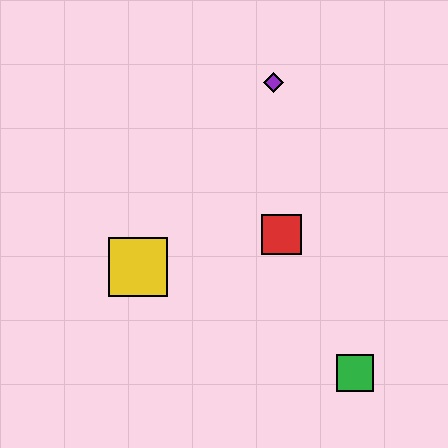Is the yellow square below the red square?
Yes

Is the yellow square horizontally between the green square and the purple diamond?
No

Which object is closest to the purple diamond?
The red square is closest to the purple diamond.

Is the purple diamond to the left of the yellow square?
No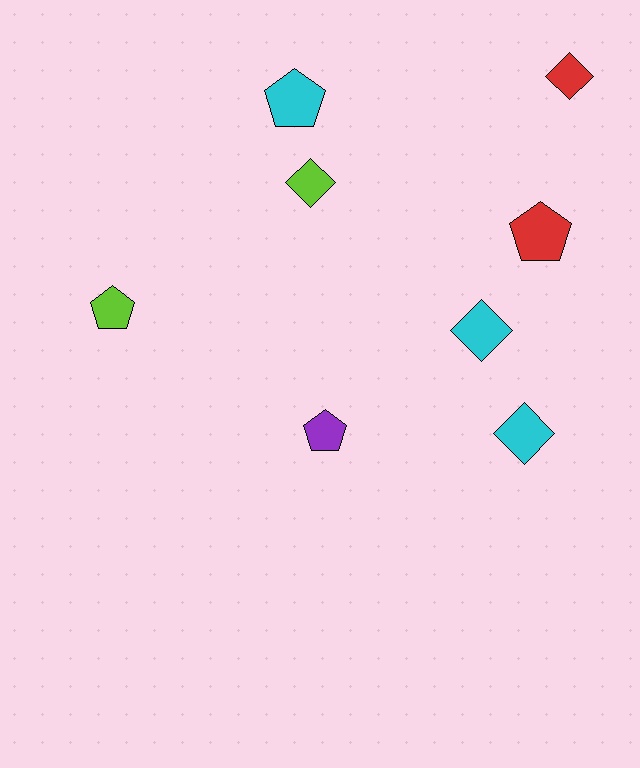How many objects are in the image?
There are 8 objects.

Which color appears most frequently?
Cyan, with 3 objects.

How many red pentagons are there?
There is 1 red pentagon.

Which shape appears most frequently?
Pentagon, with 4 objects.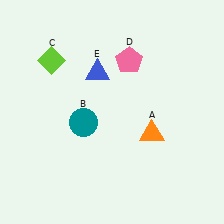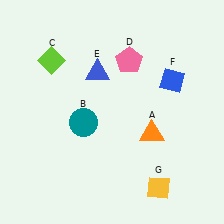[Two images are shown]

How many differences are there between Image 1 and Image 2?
There are 2 differences between the two images.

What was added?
A blue diamond (F), a yellow diamond (G) were added in Image 2.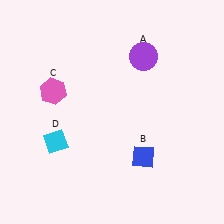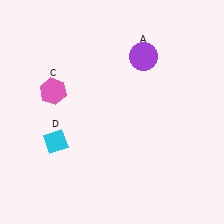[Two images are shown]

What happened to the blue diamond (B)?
The blue diamond (B) was removed in Image 2. It was in the bottom-right area of Image 1.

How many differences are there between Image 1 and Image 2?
There is 1 difference between the two images.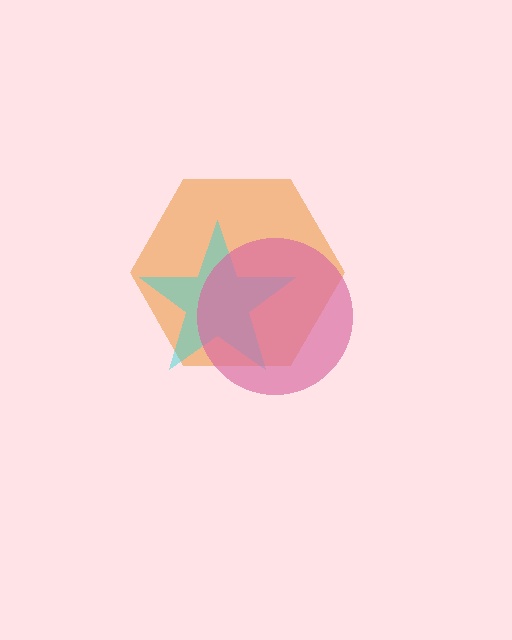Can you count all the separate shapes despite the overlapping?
Yes, there are 3 separate shapes.